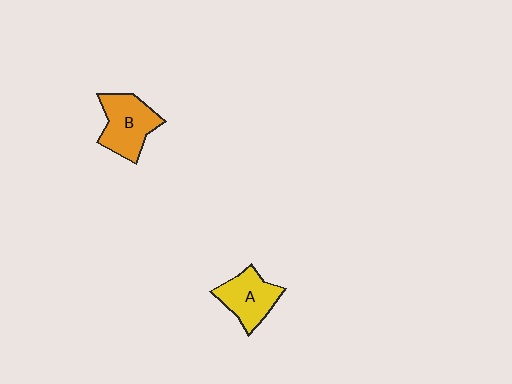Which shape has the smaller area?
Shape A (yellow).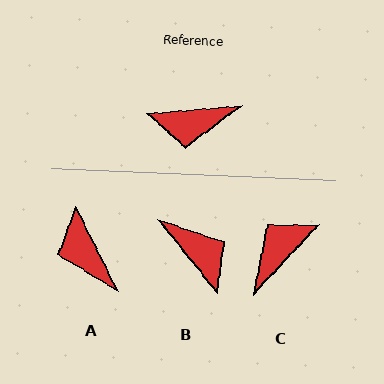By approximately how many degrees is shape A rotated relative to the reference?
Approximately 68 degrees clockwise.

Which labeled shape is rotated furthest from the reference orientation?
C, about 138 degrees away.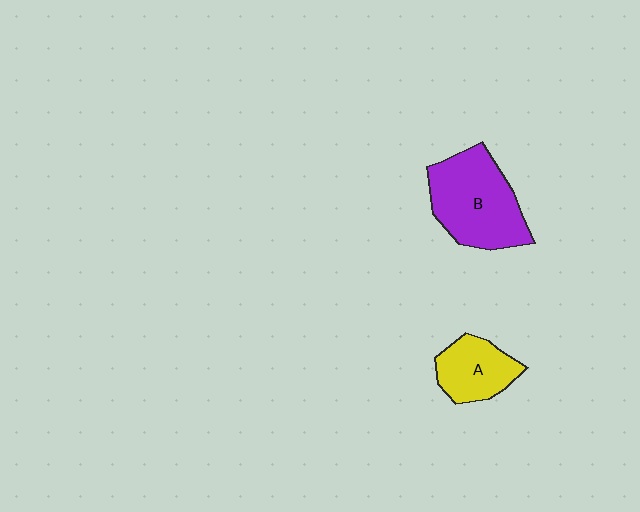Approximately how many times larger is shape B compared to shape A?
Approximately 1.8 times.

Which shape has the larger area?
Shape B (purple).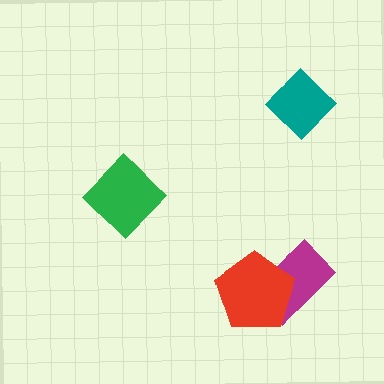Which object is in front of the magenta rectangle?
The red pentagon is in front of the magenta rectangle.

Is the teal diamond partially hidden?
No, no other shape covers it.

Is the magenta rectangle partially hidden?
Yes, it is partially covered by another shape.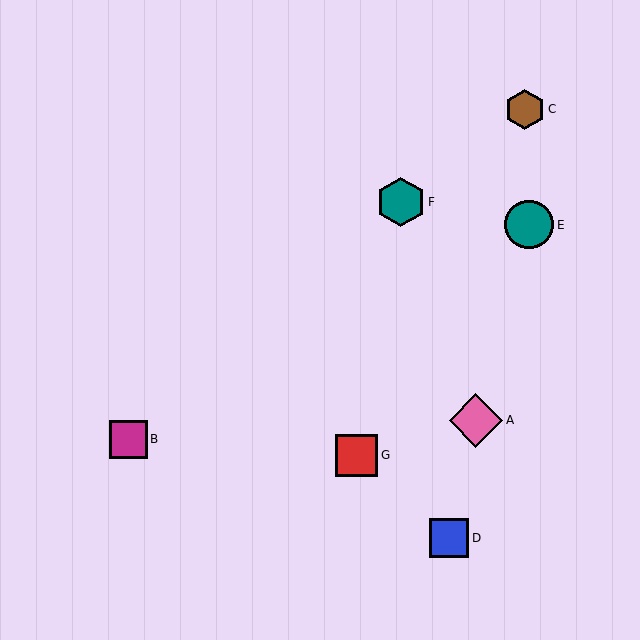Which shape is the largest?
The pink diamond (labeled A) is the largest.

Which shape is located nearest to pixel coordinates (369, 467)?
The red square (labeled G) at (357, 455) is nearest to that location.